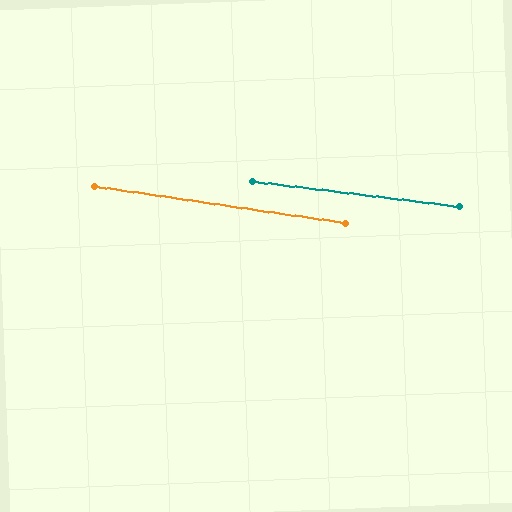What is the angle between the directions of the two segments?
Approximately 1 degree.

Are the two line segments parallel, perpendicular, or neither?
Parallel — their directions differ by only 1.5°.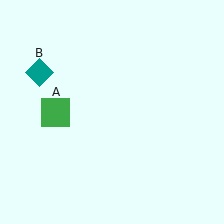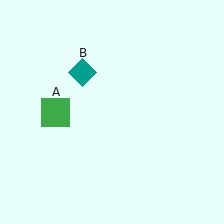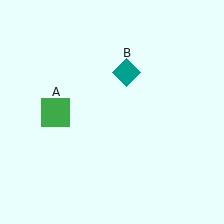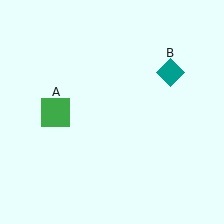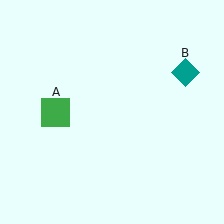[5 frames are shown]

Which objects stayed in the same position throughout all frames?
Green square (object A) remained stationary.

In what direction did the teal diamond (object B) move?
The teal diamond (object B) moved right.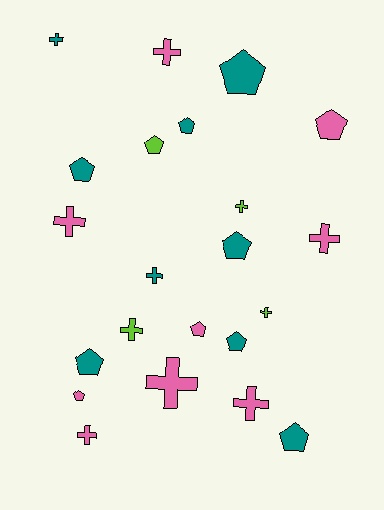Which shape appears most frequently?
Cross, with 11 objects.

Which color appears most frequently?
Teal, with 9 objects.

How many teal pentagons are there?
There are 7 teal pentagons.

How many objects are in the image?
There are 22 objects.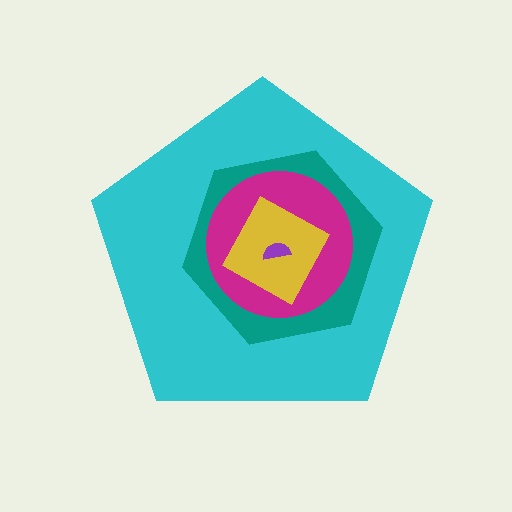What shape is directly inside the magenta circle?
The yellow diamond.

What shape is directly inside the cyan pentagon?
The teal hexagon.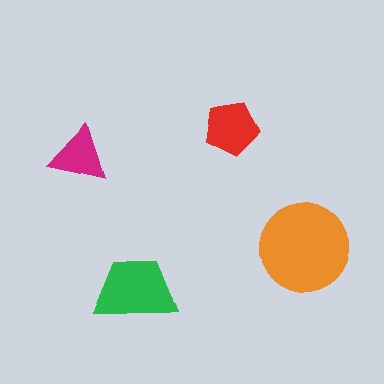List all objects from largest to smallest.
The orange circle, the green trapezoid, the red pentagon, the magenta triangle.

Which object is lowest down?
The green trapezoid is bottommost.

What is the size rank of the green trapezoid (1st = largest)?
2nd.